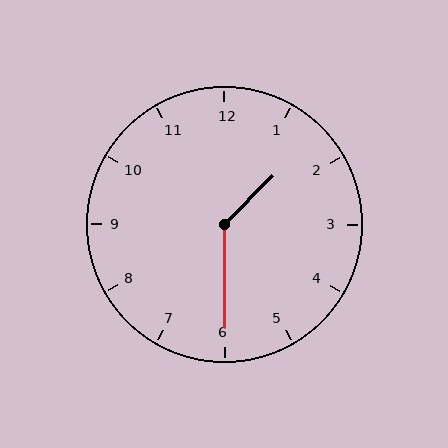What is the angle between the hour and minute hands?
Approximately 135 degrees.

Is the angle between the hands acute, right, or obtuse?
It is obtuse.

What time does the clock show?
1:30.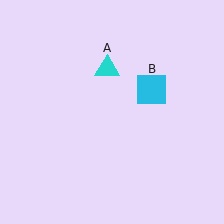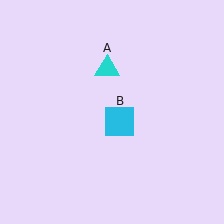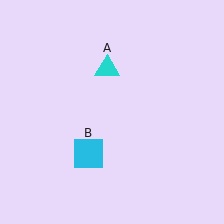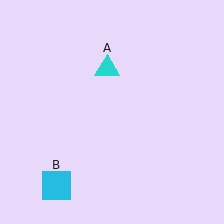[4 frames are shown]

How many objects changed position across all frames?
1 object changed position: cyan square (object B).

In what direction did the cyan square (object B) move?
The cyan square (object B) moved down and to the left.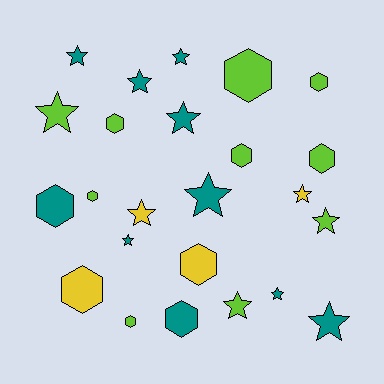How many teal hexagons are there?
There are 2 teal hexagons.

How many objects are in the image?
There are 24 objects.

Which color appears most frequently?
Teal, with 10 objects.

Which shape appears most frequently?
Star, with 13 objects.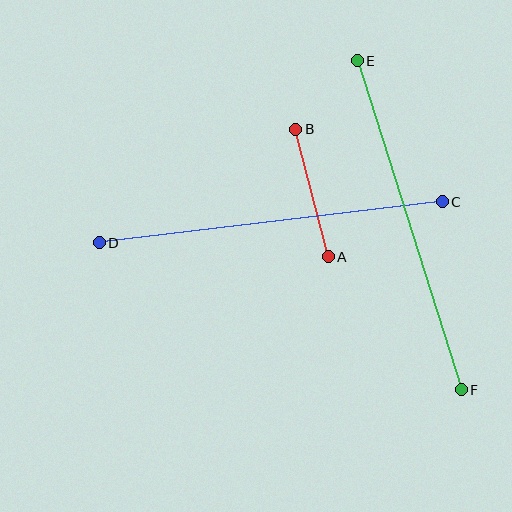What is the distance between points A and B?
The distance is approximately 132 pixels.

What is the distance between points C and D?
The distance is approximately 345 pixels.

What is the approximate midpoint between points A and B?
The midpoint is at approximately (312, 193) pixels.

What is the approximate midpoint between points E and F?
The midpoint is at approximately (409, 225) pixels.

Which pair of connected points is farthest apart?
Points C and D are farthest apart.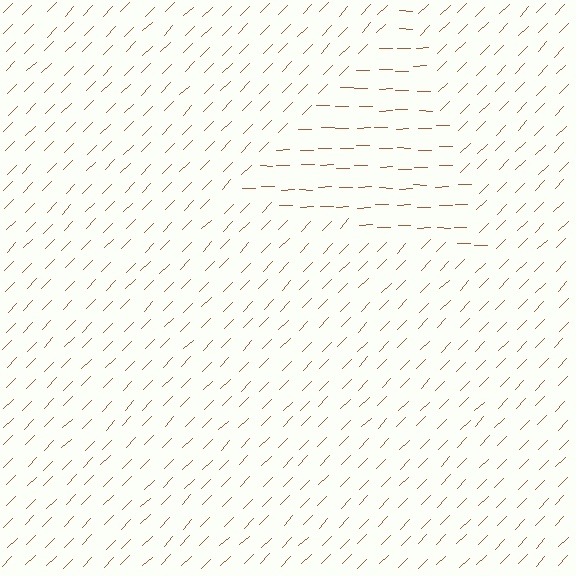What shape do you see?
I see a triangle.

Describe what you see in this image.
The image is filled with small brown line segments. A triangle region in the image has lines oriented differently from the surrounding lines, creating a visible texture boundary.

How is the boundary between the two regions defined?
The boundary is defined purely by a change in line orientation (approximately 45 degrees difference). All lines are the same color and thickness.